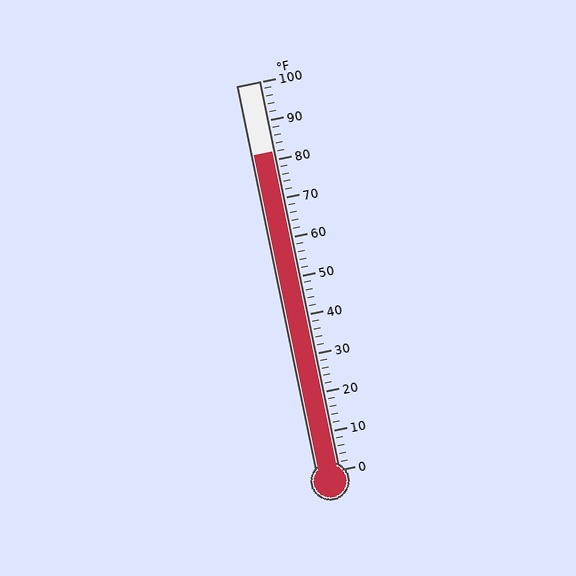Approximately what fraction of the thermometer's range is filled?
The thermometer is filled to approximately 80% of its range.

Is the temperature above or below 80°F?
The temperature is above 80°F.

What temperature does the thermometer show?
The thermometer shows approximately 82°F.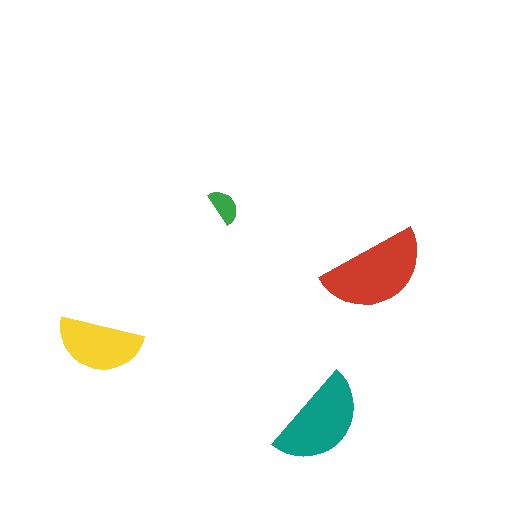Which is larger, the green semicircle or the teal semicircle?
The teal one.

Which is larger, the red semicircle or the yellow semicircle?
The red one.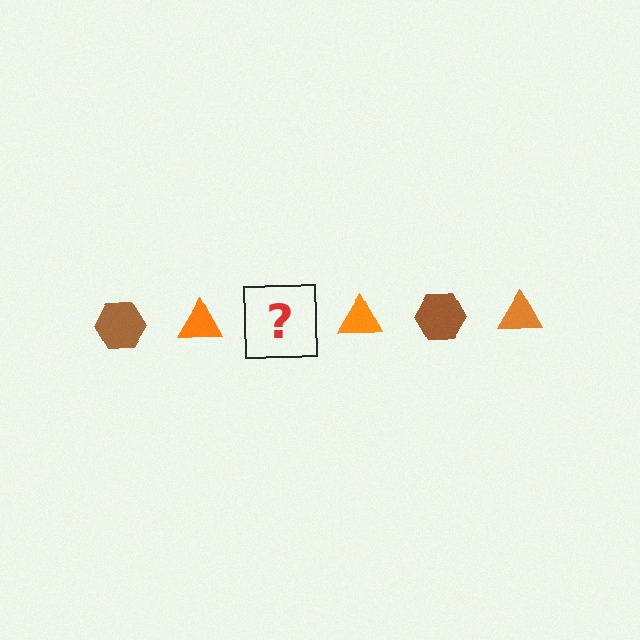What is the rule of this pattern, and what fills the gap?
The rule is that the pattern alternates between brown hexagon and orange triangle. The gap should be filled with a brown hexagon.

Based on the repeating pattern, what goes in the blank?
The blank should be a brown hexagon.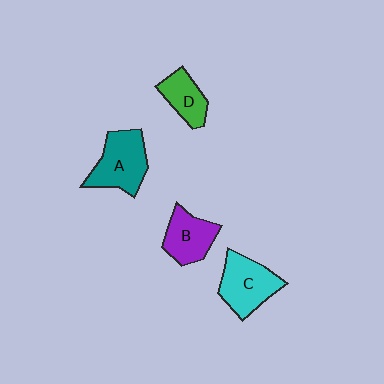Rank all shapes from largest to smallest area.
From largest to smallest: A (teal), C (cyan), B (purple), D (green).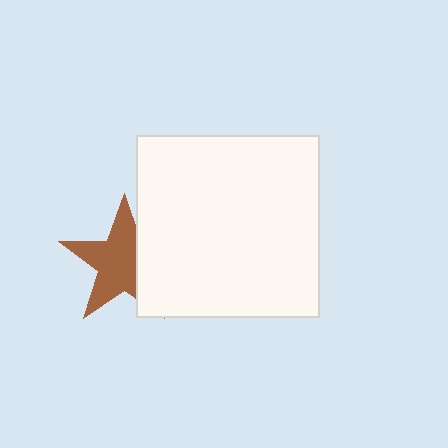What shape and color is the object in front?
The object in front is a white square.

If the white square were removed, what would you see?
You would see the complete brown star.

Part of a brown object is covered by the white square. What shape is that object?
It is a star.